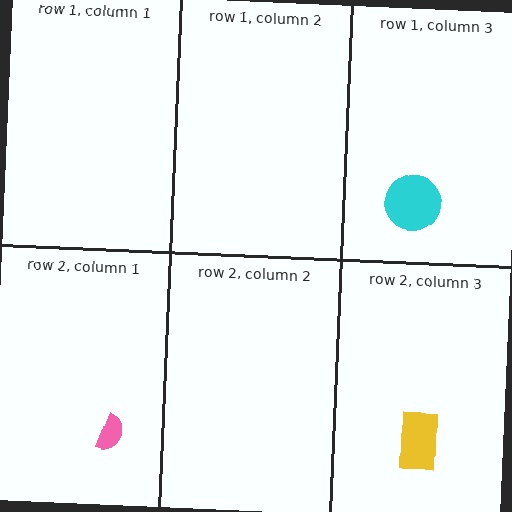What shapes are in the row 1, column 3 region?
The cyan circle.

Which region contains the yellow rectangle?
The row 2, column 3 region.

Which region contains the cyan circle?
The row 1, column 3 region.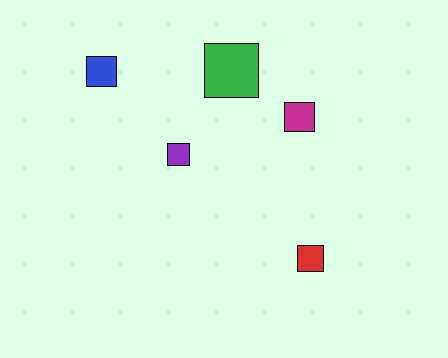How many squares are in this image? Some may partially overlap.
There are 5 squares.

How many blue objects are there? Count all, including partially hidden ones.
There is 1 blue object.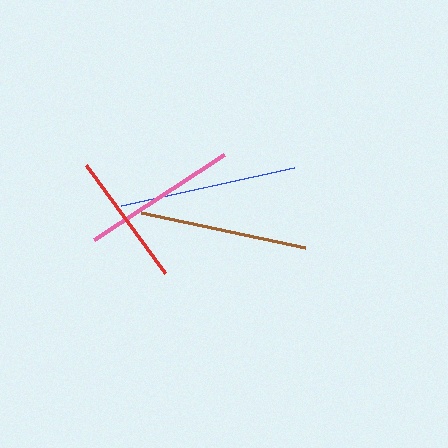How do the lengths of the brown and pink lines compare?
The brown and pink lines are approximately the same length.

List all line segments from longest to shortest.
From longest to shortest: blue, brown, pink, red.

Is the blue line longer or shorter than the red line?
The blue line is longer than the red line.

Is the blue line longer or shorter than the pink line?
The blue line is longer than the pink line.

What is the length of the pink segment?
The pink segment is approximately 155 pixels long.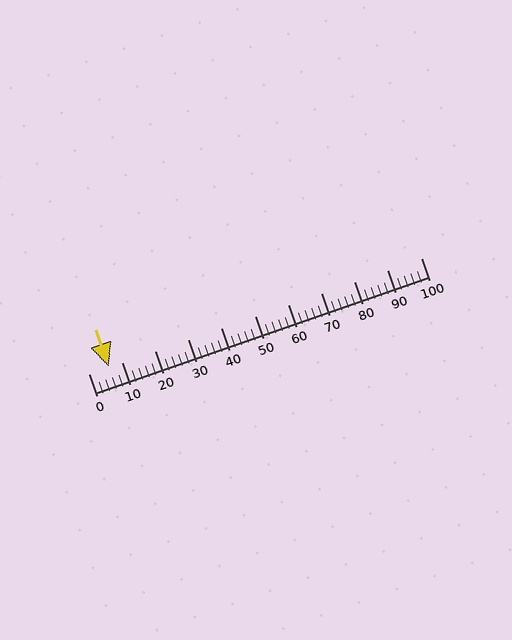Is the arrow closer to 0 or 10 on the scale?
The arrow is closer to 10.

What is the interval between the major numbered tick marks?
The major tick marks are spaced 10 units apart.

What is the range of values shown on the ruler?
The ruler shows values from 0 to 100.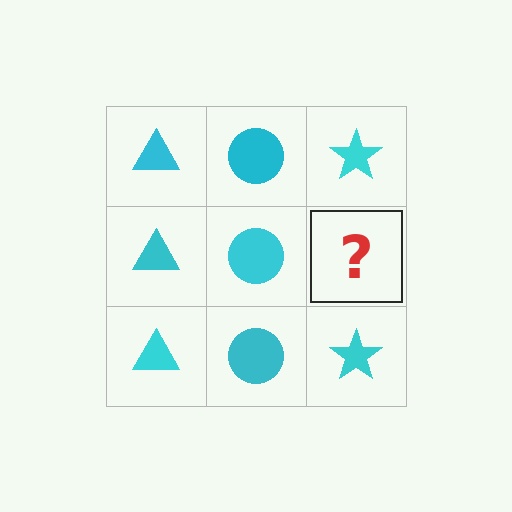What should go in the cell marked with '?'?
The missing cell should contain a cyan star.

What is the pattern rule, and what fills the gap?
The rule is that each column has a consistent shape. The gap should be filled with a cyan star.